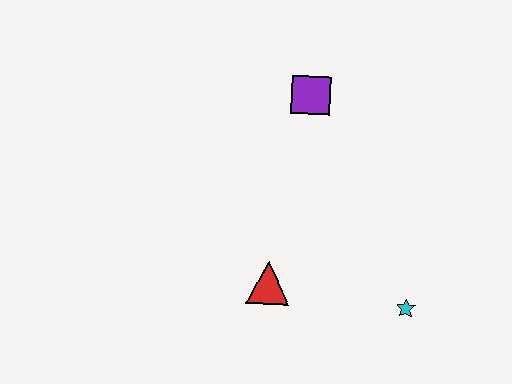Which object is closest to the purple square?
The red triangle is closest to the purple square.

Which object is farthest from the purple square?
The cyan star is farthest from the purple square.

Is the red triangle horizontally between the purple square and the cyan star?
No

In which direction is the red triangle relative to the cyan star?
The red triangle is to the left of the cyan star.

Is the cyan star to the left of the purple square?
No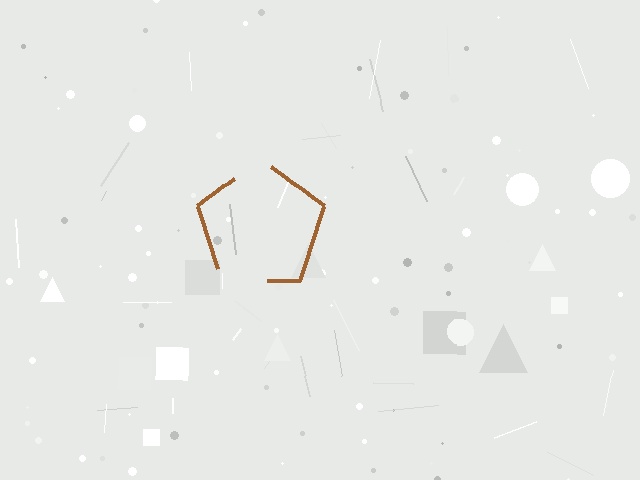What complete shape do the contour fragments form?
The contour fragments form a pentagon.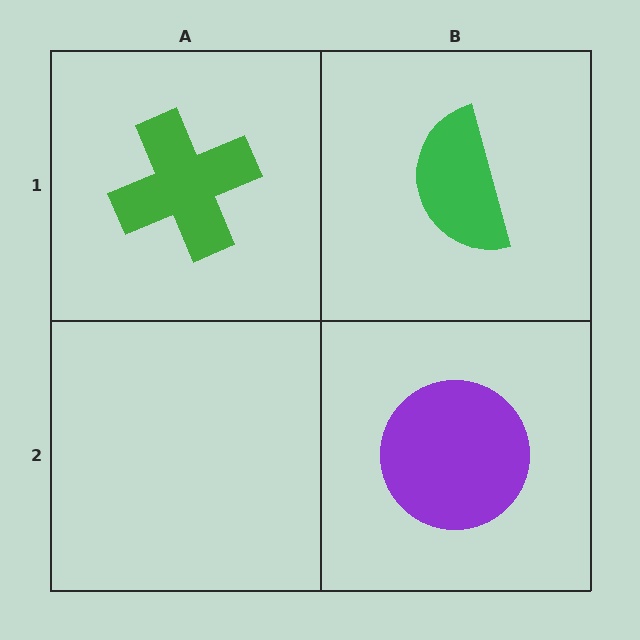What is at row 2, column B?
A purple circle.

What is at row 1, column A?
A green cross.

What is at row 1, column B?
A green semicircle.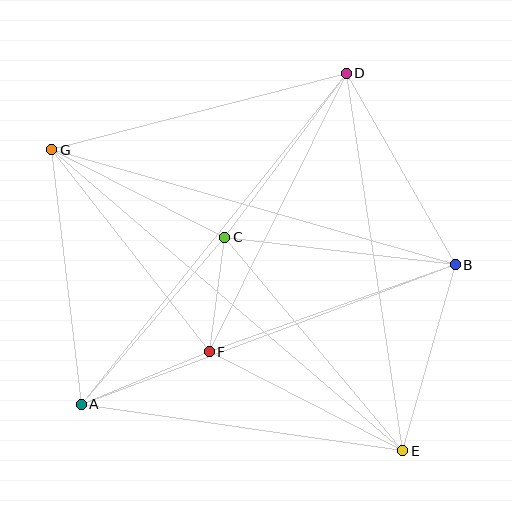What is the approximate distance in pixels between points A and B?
The distance between A and B is approximately 399 pixels.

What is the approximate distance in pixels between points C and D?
The distance between C and D is approximately 204 pixels.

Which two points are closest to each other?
Points C and F are closest to each other.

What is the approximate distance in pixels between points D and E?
The distance between D and E is approximately 382 pixels.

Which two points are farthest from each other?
Points E and G are farthest from each other.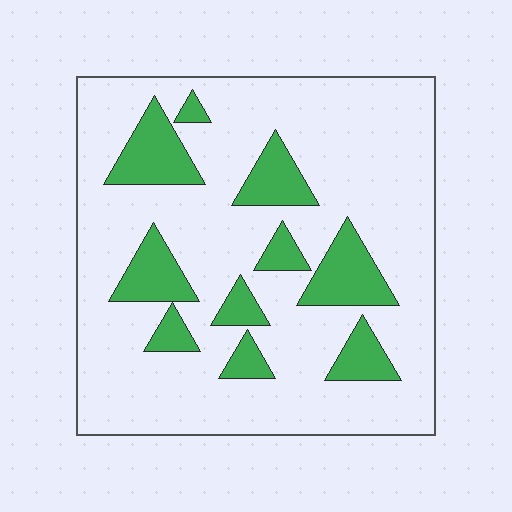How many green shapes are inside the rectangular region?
10.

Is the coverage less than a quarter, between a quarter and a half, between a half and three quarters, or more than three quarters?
Less than a quarter.